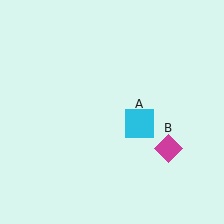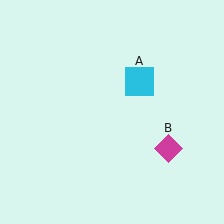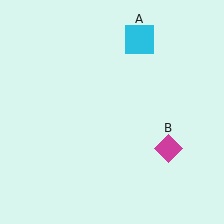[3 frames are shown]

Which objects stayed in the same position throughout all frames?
Magenta diamond (object B) remained stationary.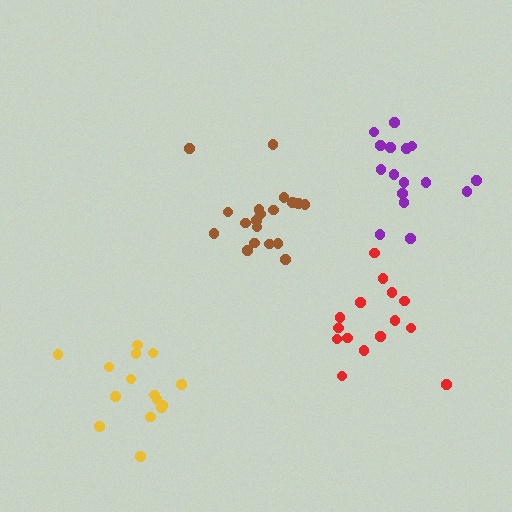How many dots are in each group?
Group 1: 19 dots, Group 2: 15 dots, Group 3: 15 dots, Group 4: 16 dots (65 total).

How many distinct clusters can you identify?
There are 4 distinct clusters.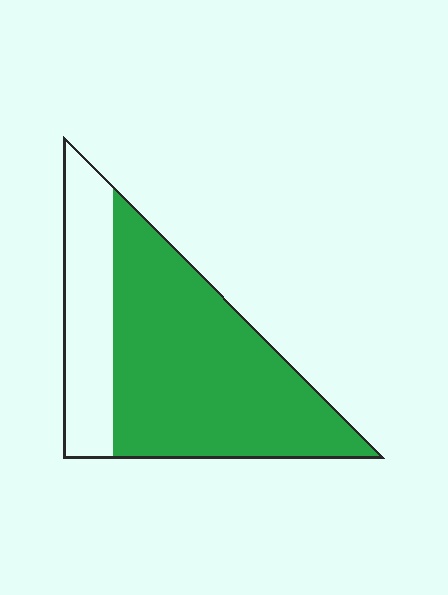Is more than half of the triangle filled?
Yes.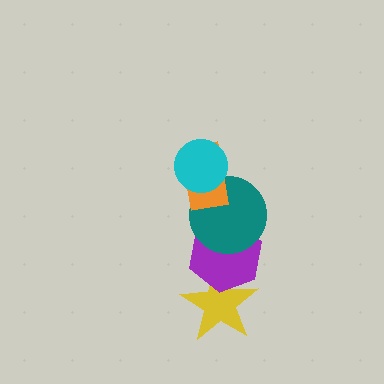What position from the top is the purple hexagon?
The purple hexagon is 4th from the top.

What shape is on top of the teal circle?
The orange rectangle is on top of the teal circle.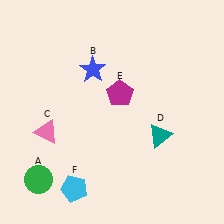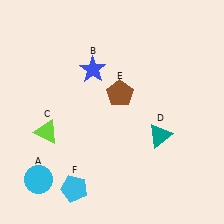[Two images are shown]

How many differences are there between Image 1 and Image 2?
There are 3 differences between the two images.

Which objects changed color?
A changed from green to cyan. C changed from pink to lime. E changed from magenta to brown.